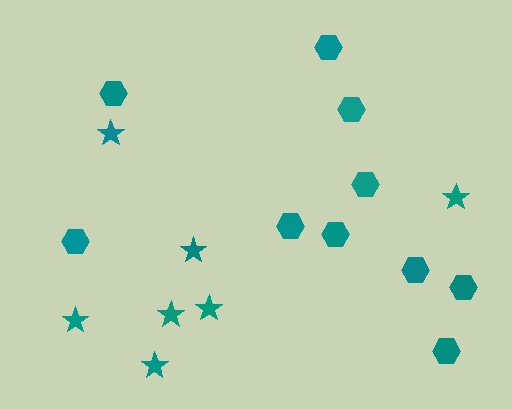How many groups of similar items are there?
There are 2 groups: one group of stars (7) and one group of hexagons (10).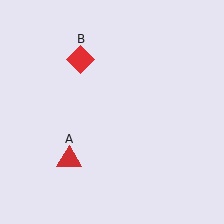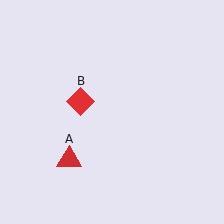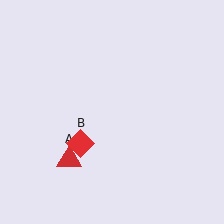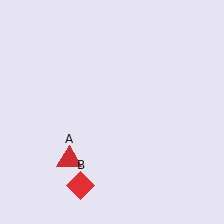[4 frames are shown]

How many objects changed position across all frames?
1 object changed position: red diamond (object B).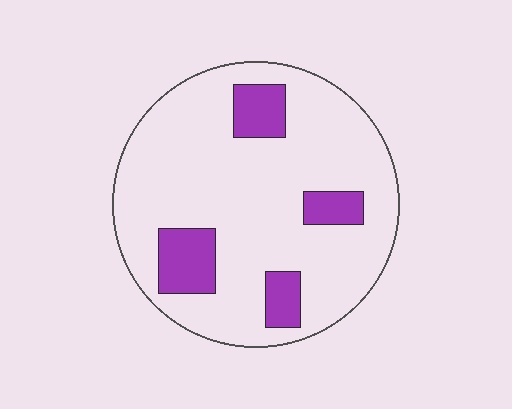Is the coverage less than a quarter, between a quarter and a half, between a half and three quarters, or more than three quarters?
Less than a quarter.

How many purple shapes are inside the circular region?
4.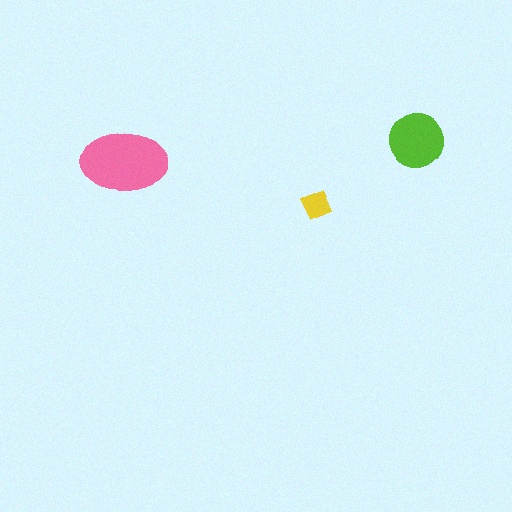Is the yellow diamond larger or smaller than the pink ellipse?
Smaller.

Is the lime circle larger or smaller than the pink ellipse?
Smaller.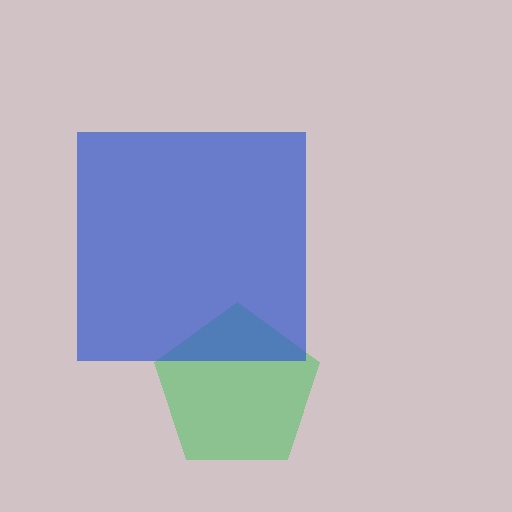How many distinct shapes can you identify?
There are 2 distinct shapes: a green pentagon, a blue square.